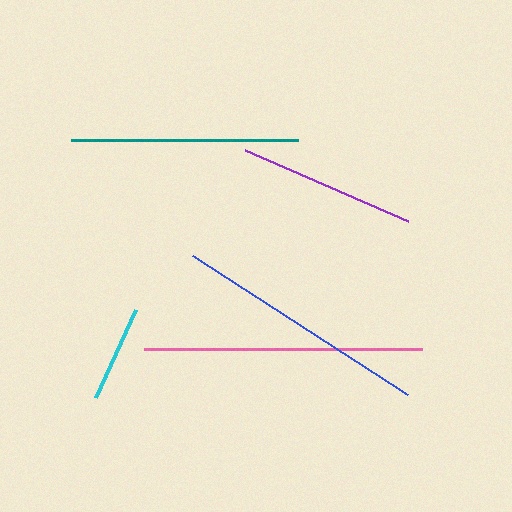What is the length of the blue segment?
The blue segment is approximately 256 pixels long.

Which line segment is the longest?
The pink line is the longest at approximately 278 pixels.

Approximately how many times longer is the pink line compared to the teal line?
The pink line is approximately 1.2 times the length of the teal line.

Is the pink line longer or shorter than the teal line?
The pink line is longer than the teal line.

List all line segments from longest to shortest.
From longest to shortest: pink, blue, teal, purple, cyan.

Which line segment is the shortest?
The cyan line is the shortest at approximately 96 pixels.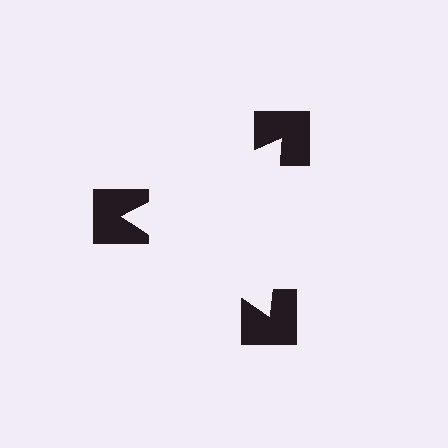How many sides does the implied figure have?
3 sides.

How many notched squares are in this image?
There are 3 — one at each vertex of the illusory triangle.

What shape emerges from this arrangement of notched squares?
An illusory triangle — its edges are inferred from the aligned wedge cuts in the notched squares, not physically drawn.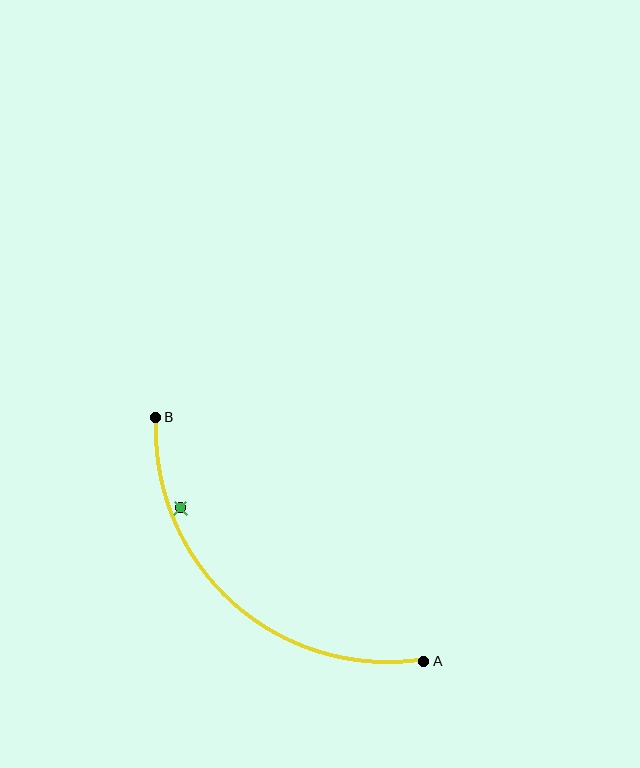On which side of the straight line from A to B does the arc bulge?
The arc bulges below and to the left of the straight line connecting A and B.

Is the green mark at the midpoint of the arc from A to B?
No — the green mark does not lie on the arc at all. It sits slightly inside the curve.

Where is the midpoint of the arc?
The arc midpoint is the point on the curve farthest from the straight line joining A and B. It sits below and to the left of that line.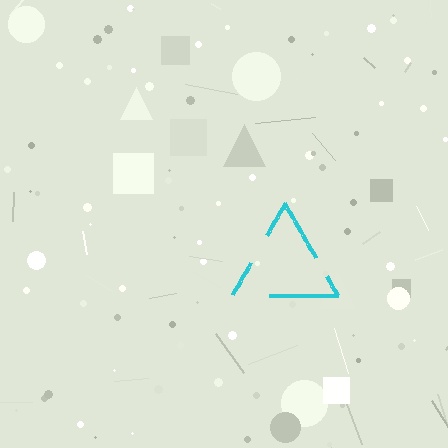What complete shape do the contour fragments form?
The contour fragments form a triangle.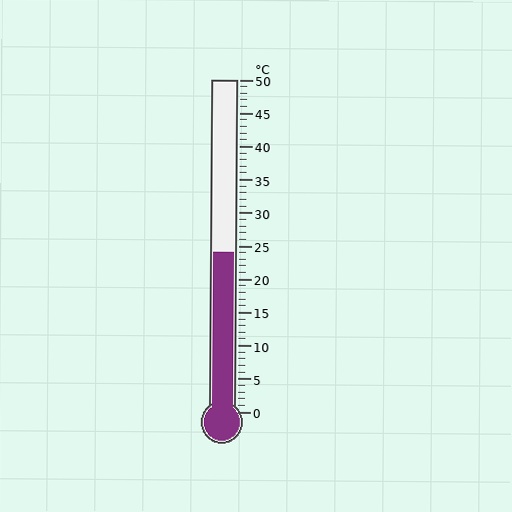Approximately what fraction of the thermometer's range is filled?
The thermometer is filled to approximately 50% of its range.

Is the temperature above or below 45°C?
The temperature is below 45°C.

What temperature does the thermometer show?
The thermometer shows approximately 24°C.